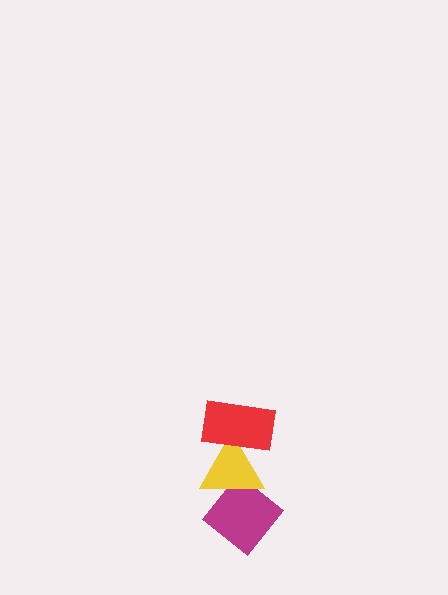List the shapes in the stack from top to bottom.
From top to bottom: the red rectangle, the yellow triangle, the magenta diamond.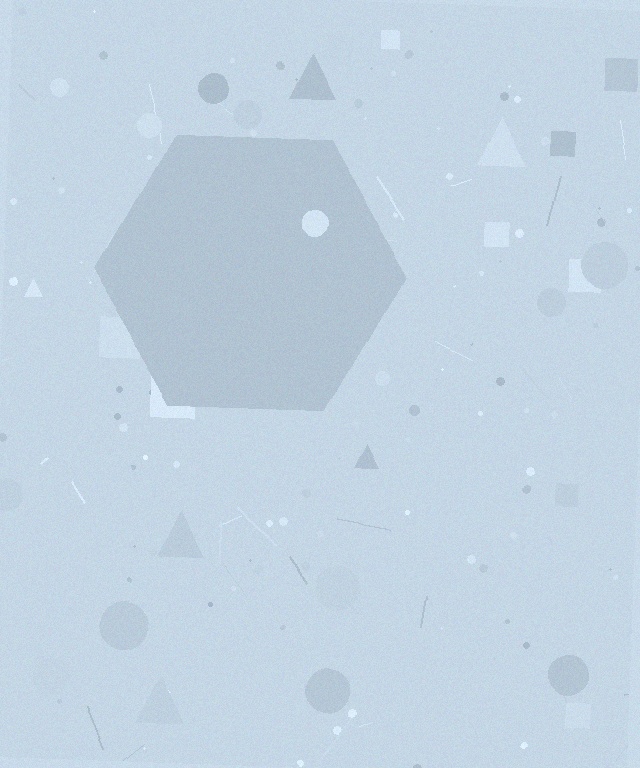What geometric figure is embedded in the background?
A hexagon is embedded in the background.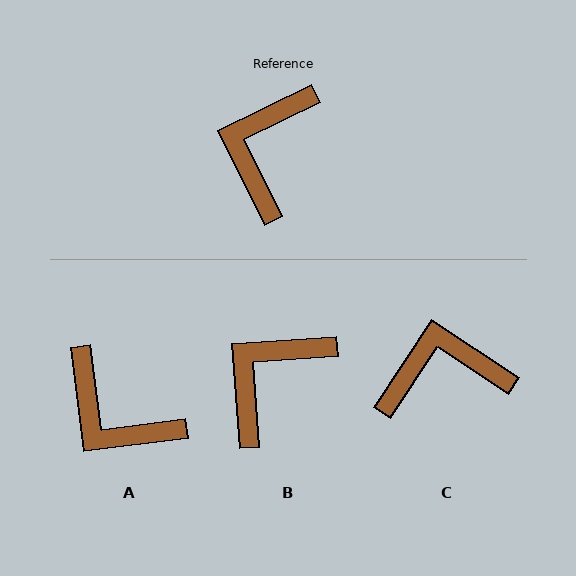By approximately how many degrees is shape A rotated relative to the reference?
Approximately 71 degrees counter-clockwise.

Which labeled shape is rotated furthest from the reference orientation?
A, about 71 degrees away.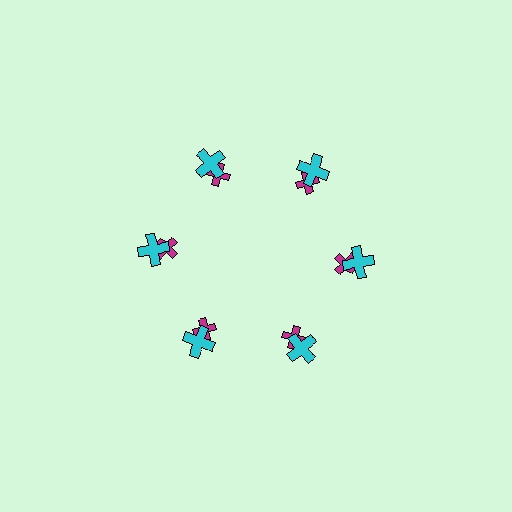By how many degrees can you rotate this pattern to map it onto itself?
The pattern maps onto itself every 60 degrees of rotation.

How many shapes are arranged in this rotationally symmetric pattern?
There are 12 shapes, arranged in 6 groups of 2.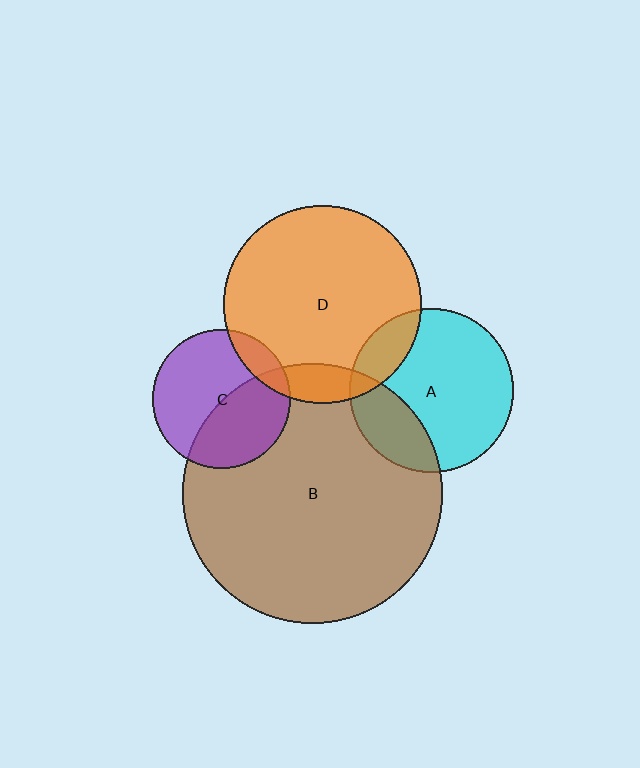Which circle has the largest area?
Circle B (brown).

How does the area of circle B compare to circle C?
Approximately 3.5 times.